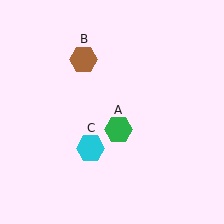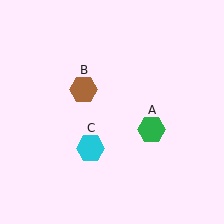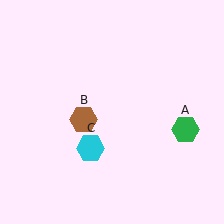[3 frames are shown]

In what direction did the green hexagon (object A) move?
The green hexagon (object A) moved right.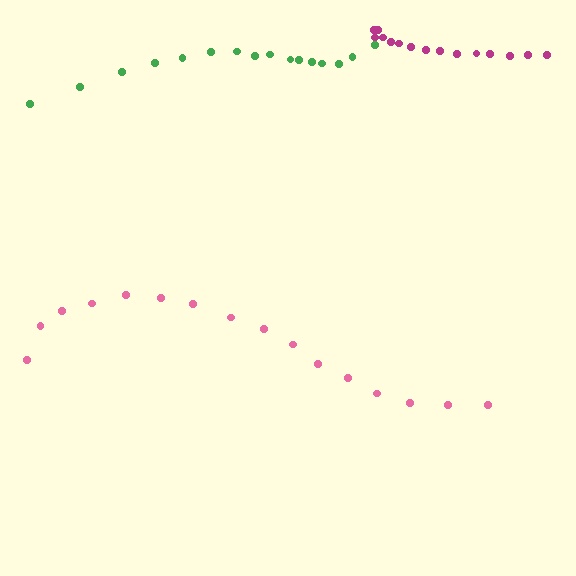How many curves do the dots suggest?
There are 3 distinct paths.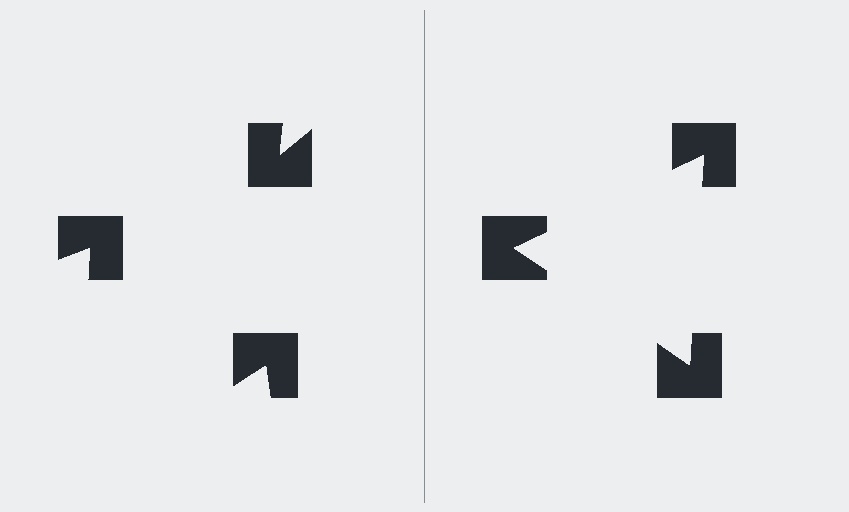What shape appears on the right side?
An illusory triangle.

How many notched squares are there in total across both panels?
6 — 3 on each side.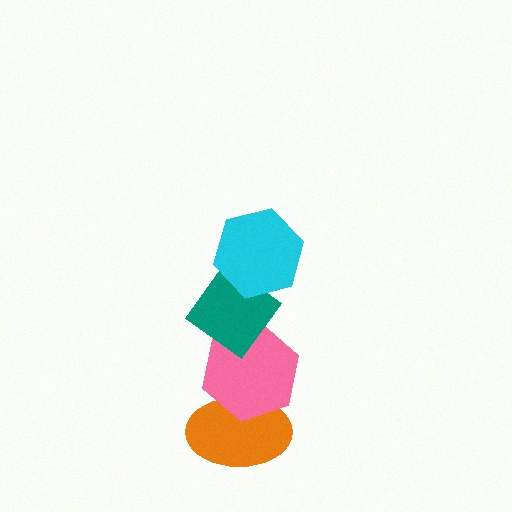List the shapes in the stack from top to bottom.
From top to bottom: the cyan hexagon, the teal diamond, the pink hexagon, the orange ellipse.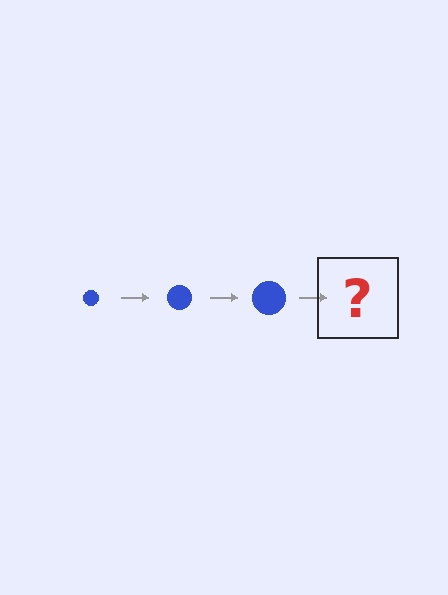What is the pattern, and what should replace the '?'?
The pattern is that the circle gets progressively larger each step. The '?' should be a blue circle, larger than the previous one.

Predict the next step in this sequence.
The next step is a blue circle, larger than the previous one.